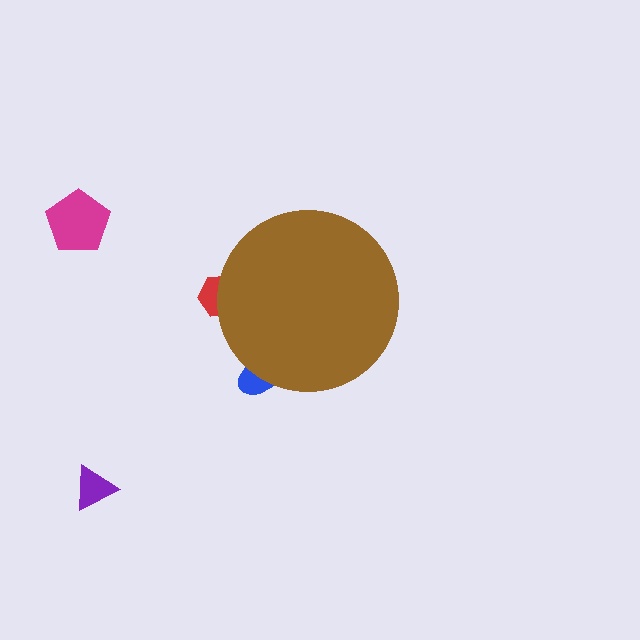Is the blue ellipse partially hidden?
Yes, the blue ellipse is partially hidden behind the brown circle.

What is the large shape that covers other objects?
A brown circle.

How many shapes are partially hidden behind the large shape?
2 shapes are partially hidden.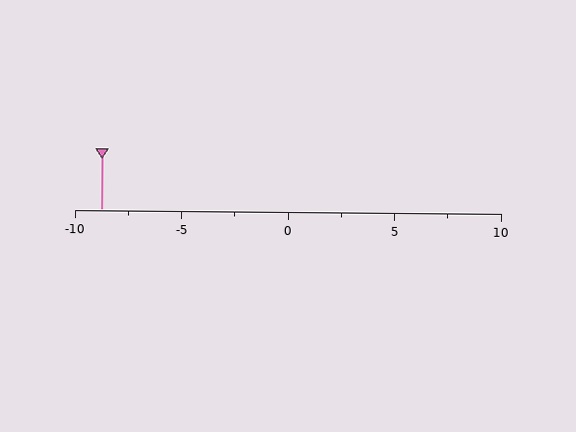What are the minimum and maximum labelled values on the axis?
The axis runs from -10 to 10.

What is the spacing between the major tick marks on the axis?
The major ticks are spaced 5 apart.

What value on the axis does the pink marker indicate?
The marker indicates approximately -8.8.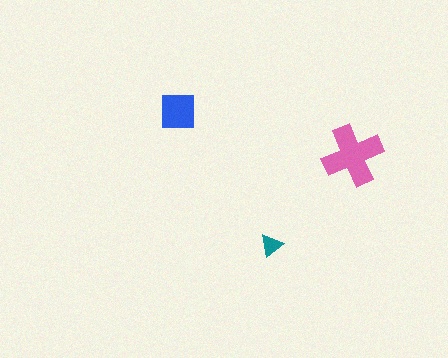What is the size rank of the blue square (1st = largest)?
2nd.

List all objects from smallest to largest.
The teal triangle, the blue square, the pink cross.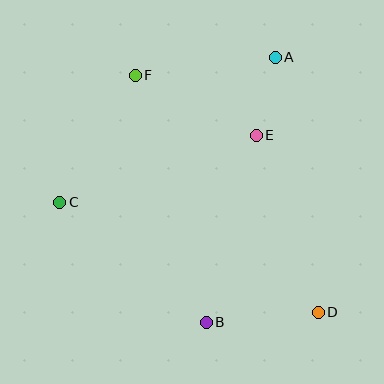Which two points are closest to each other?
Points A and E are closest to each other.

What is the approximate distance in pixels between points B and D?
The distance between B and D is approximately 112 pixels.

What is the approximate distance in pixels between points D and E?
The distance between D and E is approximately 187 pixels.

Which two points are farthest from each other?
Points D and F are farthest from each other.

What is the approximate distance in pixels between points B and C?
The distance between B and C is approximately 189 pixels.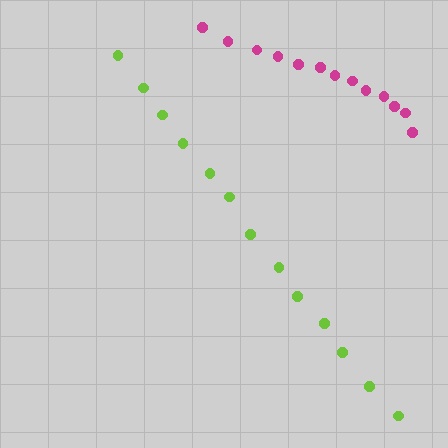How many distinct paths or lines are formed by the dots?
There are 2 distinct paths.